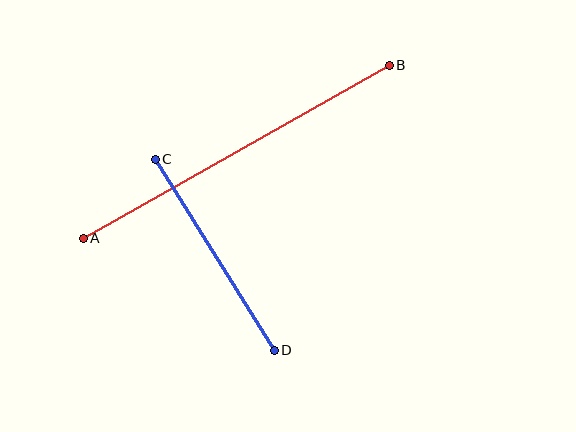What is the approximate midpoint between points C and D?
The midpoint is at approximately (215, 255) pixels.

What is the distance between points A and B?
The distance is approximately 352 pixels.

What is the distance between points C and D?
The distance is approximately 225 pixels.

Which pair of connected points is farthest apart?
Points A and B are farthest apart.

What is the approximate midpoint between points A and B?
The midpoint is at approximately (236, 152) pixels.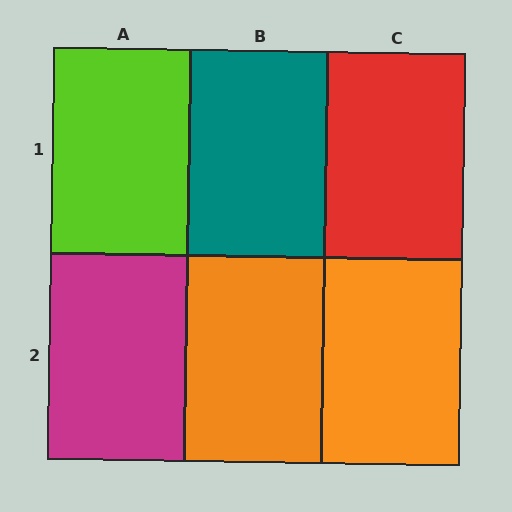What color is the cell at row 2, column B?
Orange.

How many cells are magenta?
1 cell is magenta.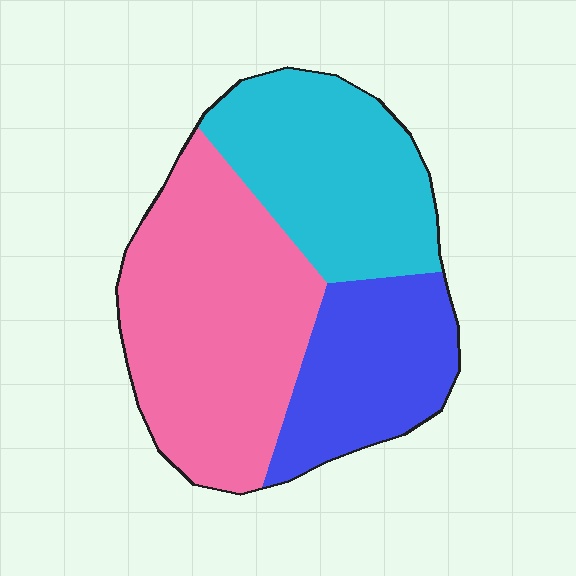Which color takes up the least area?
Blue, at roughly 25%.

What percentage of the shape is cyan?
Cyan takes up about one third (1/3) of the shape.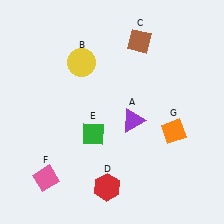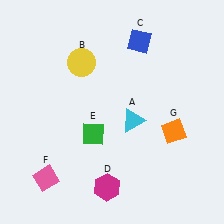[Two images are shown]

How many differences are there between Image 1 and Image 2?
There are 3 differences between the two images.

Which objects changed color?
A changed from purple to cyan. C changed from brown to blue. D changed from red to magenta.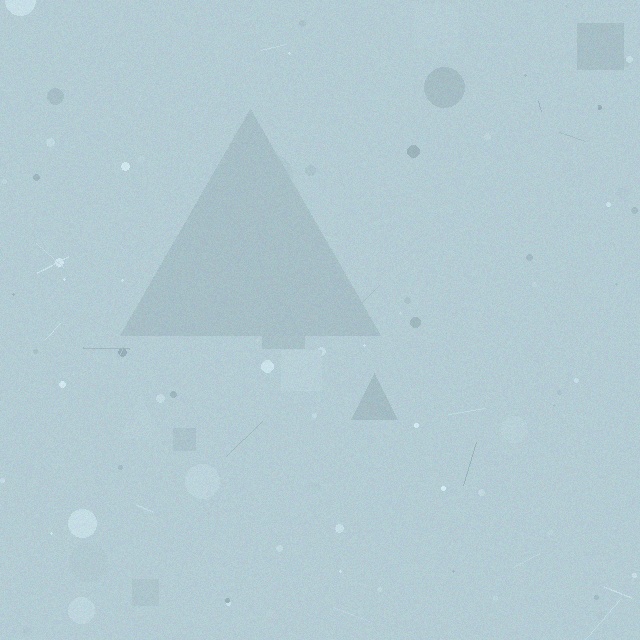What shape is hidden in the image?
A triangle is hidden in the image.